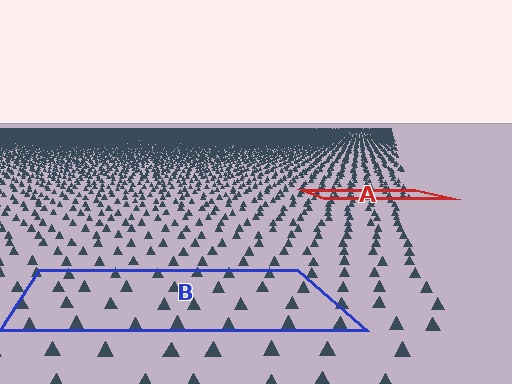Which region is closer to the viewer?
Region B is closer. The texture elements there are larger and more spread out.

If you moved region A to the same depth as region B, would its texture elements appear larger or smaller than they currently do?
They would appear larger. At a closer depth, the same texture elements are projected at a bigger on-screen size.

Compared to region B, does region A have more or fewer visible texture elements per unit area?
Region A has more texture elements per unit area — they are packed more densely because it is farther away.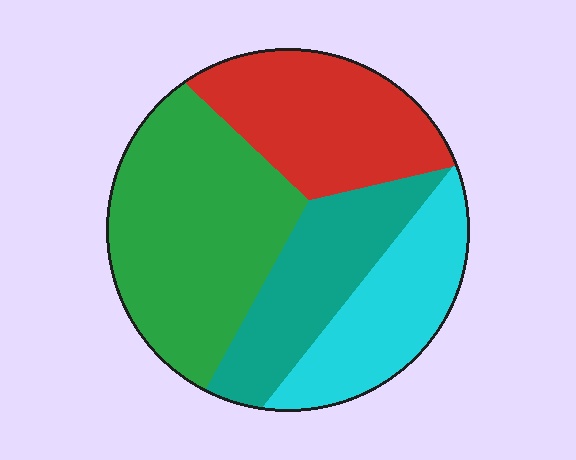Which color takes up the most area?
Green, at roughly 35%.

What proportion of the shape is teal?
Teal covers 20% of the shape.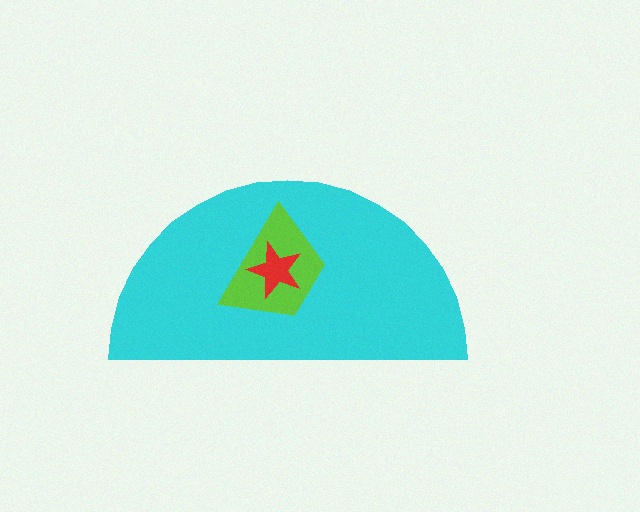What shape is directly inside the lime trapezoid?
The red star.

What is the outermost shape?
The cyan semicircle.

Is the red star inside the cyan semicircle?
Yes.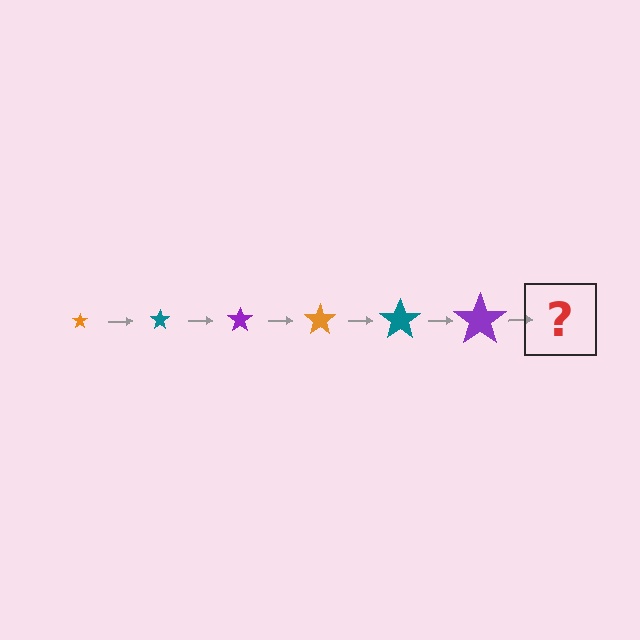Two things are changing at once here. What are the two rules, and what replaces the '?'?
The two rules are that the star grows larger each step and the color cycles through orange, teal, and purple. The '?' should be an orange star, larger than the previous one.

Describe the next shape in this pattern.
It should be an orange star, larger than the previous one.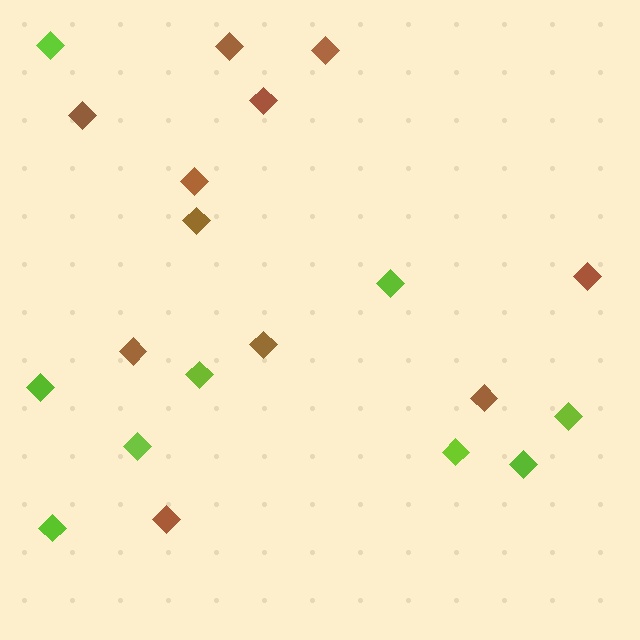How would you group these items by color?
There are 2 groups: one group of lime diamonds (9) and one group of brown diamonds (11).